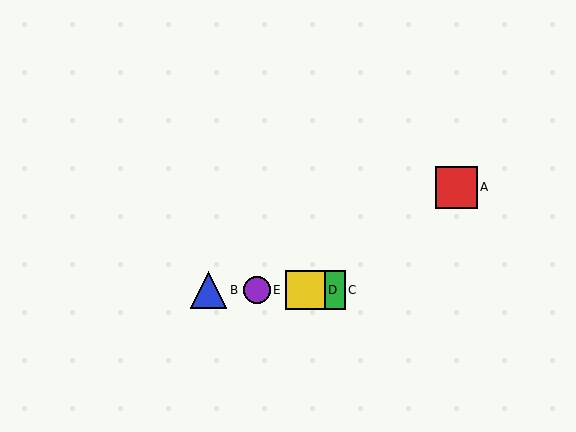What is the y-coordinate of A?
Object A is at y≈187.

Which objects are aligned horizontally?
Objects B, C, D, E are aligned horizontally.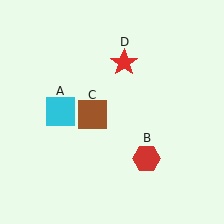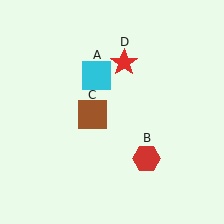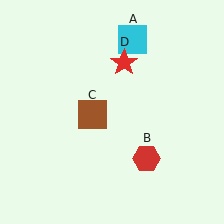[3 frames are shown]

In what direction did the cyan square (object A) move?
The cyan square (object A) moved up and to the right.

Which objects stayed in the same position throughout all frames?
Red hexagon (object B) and brown square (object C) and red star (object D) remained stationary.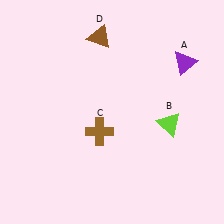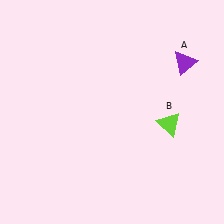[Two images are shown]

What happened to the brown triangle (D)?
The brown triangle (D) was removed in Image 2. It was in the top-left area of Image 1.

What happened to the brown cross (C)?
The brown cross (C) was removed in Image 2. It was in the bottom-left area of Image 1.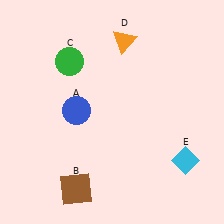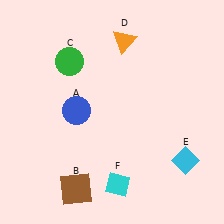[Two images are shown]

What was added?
A cyan diamond (F) was added in Image 2.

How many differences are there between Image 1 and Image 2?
There is 1 difference between the two images.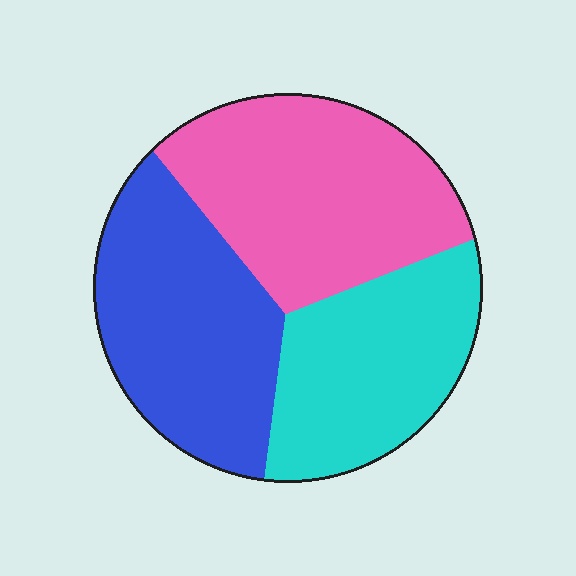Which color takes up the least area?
Cyan, at roughly 30%.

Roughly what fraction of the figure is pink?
Pink covers about 35% of the figure.